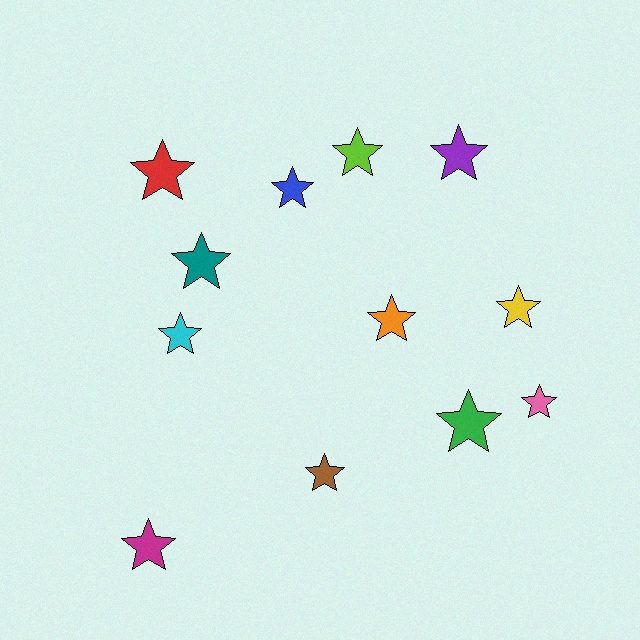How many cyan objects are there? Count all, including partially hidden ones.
There is 1 cyan object.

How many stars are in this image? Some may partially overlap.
There are 12 stars.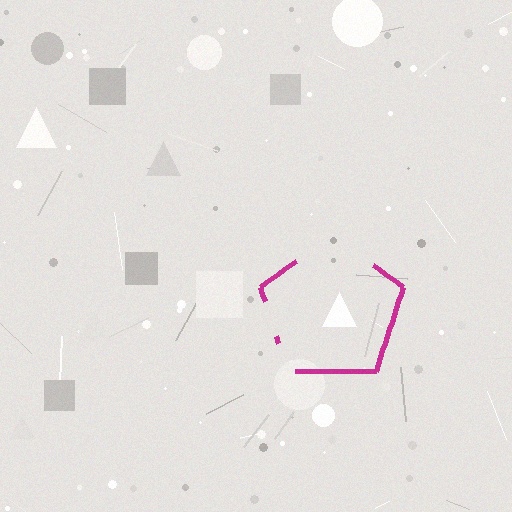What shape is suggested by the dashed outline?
The dashed outline suggests a pentagon.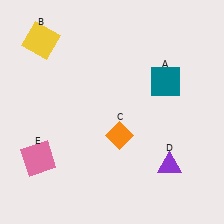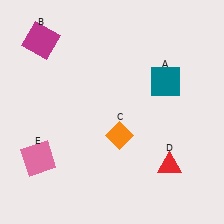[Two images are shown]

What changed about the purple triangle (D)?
In Image 1, D is purple. In Image 2, it changed to red.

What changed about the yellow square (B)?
In Image 1, B is yellow. In Image 2, it changed to magenta.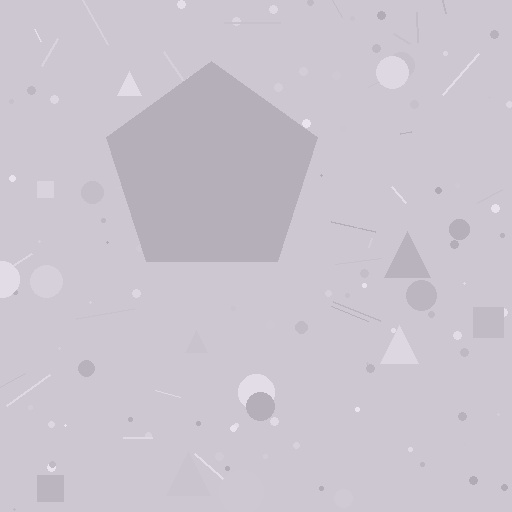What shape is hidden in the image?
A pentagon is hidden in the image.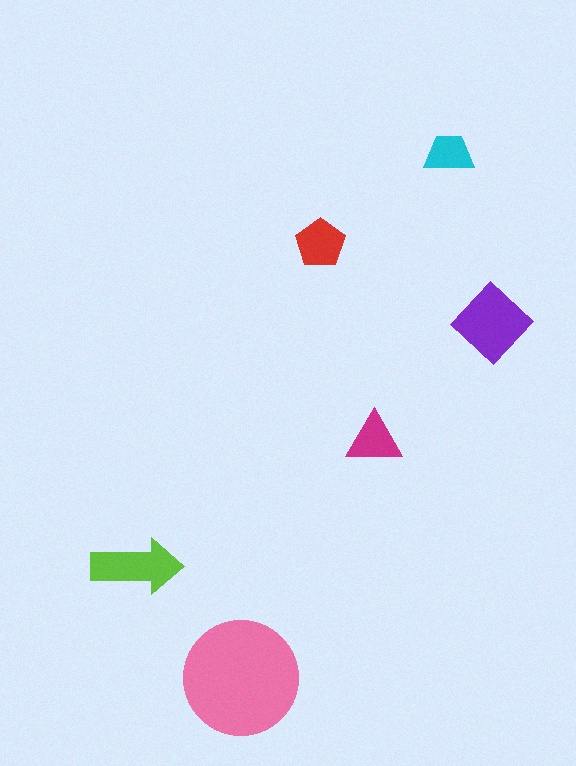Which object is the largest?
The pink circle.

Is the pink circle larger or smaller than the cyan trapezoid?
Larger.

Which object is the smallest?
The cyan trapezoid.